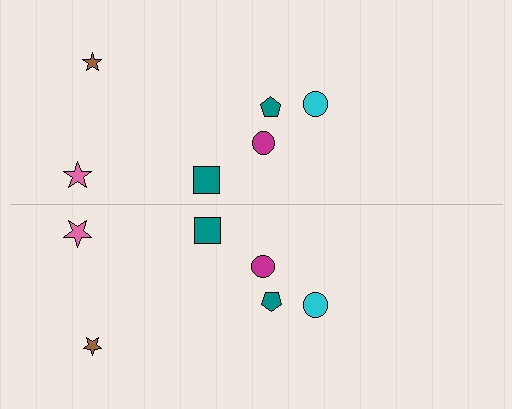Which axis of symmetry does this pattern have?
The pattern has a horizontal axis of symmetry running through the center of the image.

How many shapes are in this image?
There are 12 shapes in this image.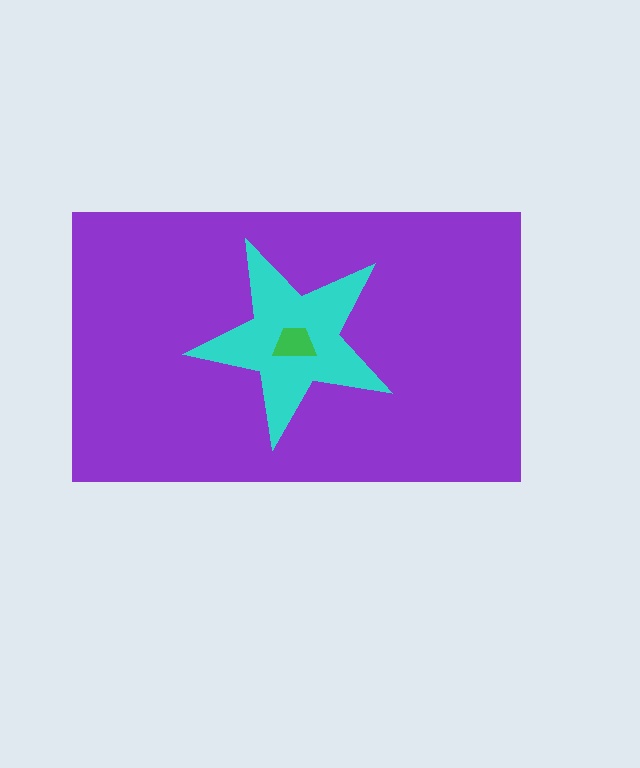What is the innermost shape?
The green trapezoid.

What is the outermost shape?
The purple rectangle.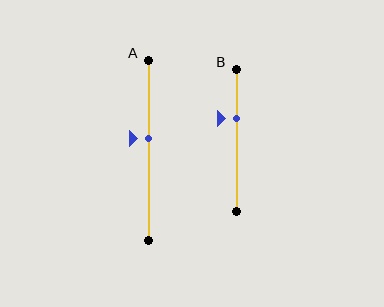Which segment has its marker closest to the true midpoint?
Segment A has its marker closest to the true midpoint.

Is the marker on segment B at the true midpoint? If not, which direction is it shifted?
No, the marker on segment B is shifted upward by about 15% of the segment length.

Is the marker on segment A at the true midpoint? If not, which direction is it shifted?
No, the marker on segment A is shifted upward by about 7% of the segment length.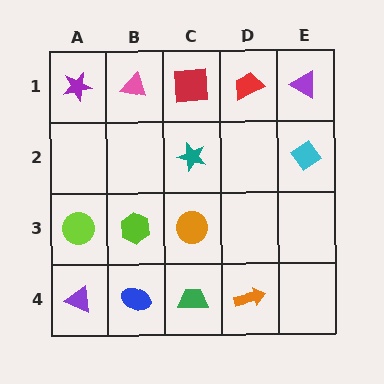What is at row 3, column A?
A lime circle.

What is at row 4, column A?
A purple triangle.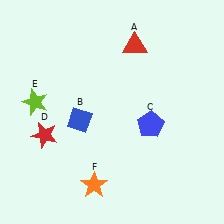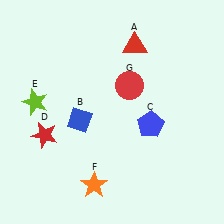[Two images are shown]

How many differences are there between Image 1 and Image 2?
There is 1 difference between the two images.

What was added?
A red circle (G) was added in Image 2.